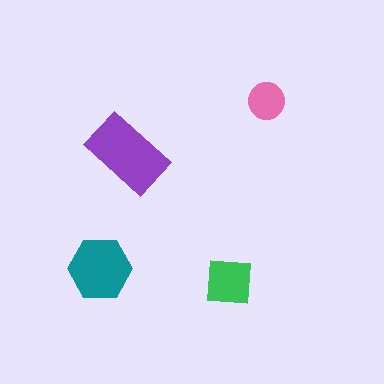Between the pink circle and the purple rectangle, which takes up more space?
The purple rectangle.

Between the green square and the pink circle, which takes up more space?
The green square.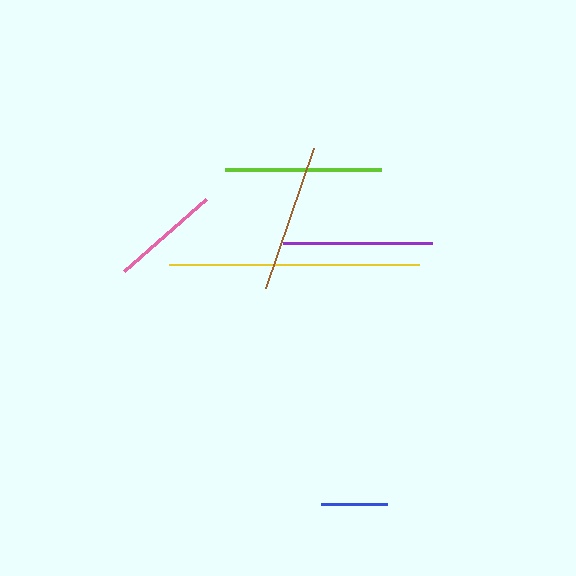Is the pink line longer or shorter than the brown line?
The brown line is longer than the pink line.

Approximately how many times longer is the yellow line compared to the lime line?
The yellow line is approximately 1.6 times the length of the lime line.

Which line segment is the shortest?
The blue line is the shortest at approximately 66 pixels.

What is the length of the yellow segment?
The yellow segment is approximately 251 pixels long.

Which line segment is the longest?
The yellow line is the longest at approximately 251 pixels.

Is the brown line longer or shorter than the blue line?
The brown line is longer than the blue line.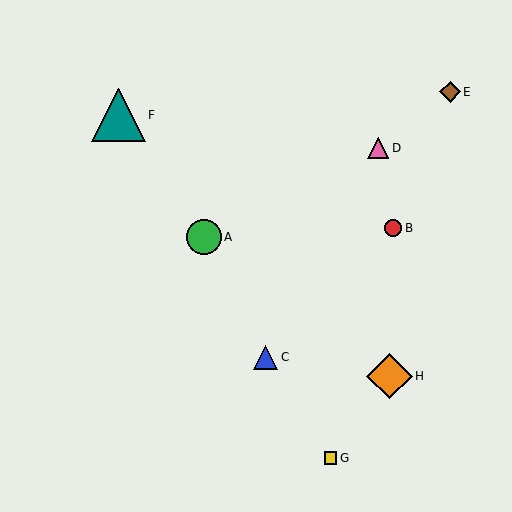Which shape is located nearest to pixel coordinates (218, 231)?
The green circle (labeled A) at (204, 237) is nearest to that location.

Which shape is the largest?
The teal triangle (labeled F) is the largest.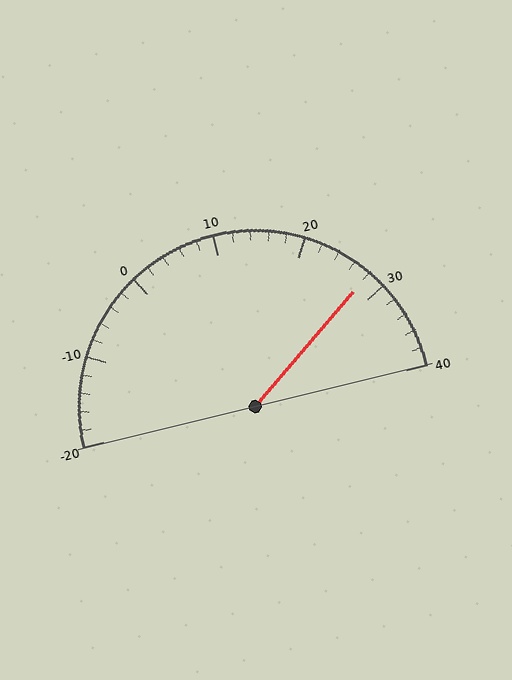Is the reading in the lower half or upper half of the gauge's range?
The reading is in the upper half of the range (-20 to 40).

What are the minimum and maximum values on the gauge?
The gauge ranges from -20 to 40.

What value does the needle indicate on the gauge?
The needle indicates approximately 28.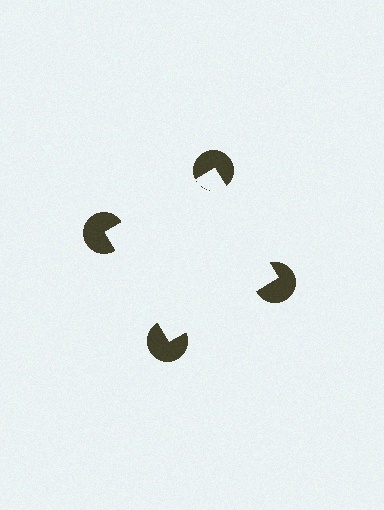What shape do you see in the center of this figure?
An illusory square — its edges are inferred from the aligned wedge cuts in the pac-man discs, not physically drawn.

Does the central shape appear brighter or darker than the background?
It typically appears slightly brighter than the background, even though no actual brightness change is drawn.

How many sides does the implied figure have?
4 sides.